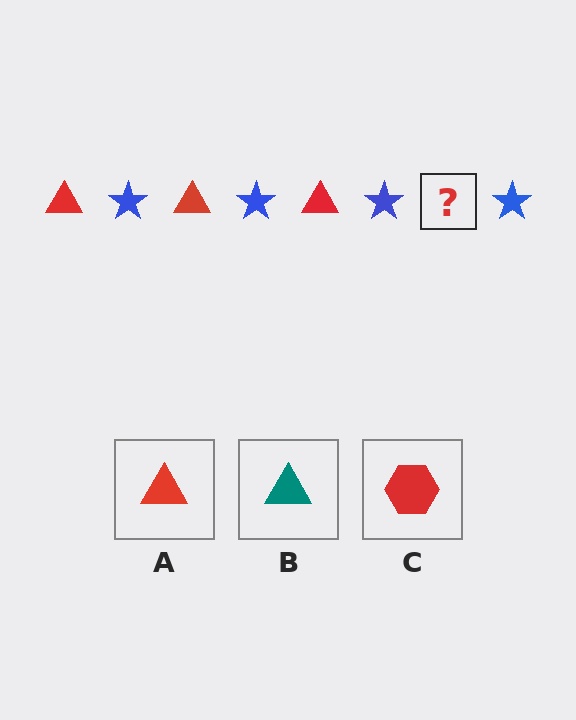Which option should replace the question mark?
Option A.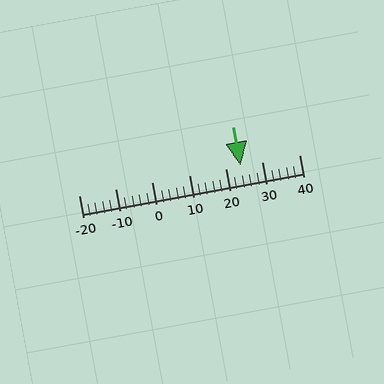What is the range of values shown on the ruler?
The ruler shows values from -20 to 40.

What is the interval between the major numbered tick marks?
The major tick marks are spaced 10 units apart.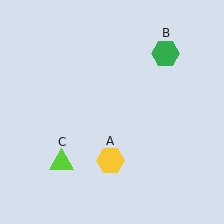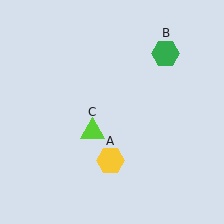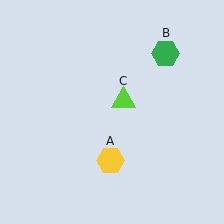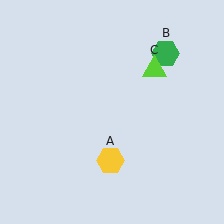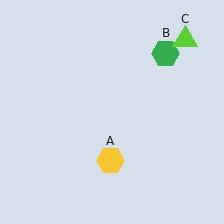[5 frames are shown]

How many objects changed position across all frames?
1 object changed position: lime triangle (object C).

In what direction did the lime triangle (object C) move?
The lime triangle (object C) moved up and to the right.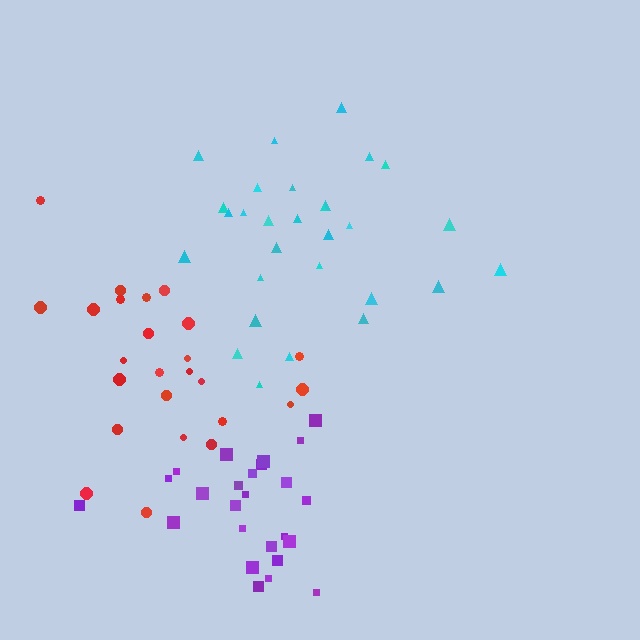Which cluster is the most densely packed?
Purple.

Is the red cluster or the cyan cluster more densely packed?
Cyan.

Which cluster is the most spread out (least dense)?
Red.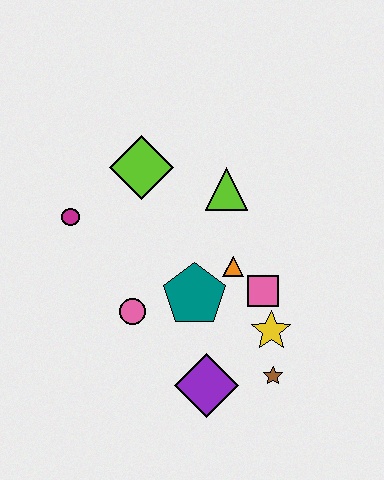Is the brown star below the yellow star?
Yes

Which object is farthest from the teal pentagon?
The magenta circle is farthest from the teal pentagon.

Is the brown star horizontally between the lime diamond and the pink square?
No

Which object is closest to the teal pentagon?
The orange triangle is closest to the teal pentagon.